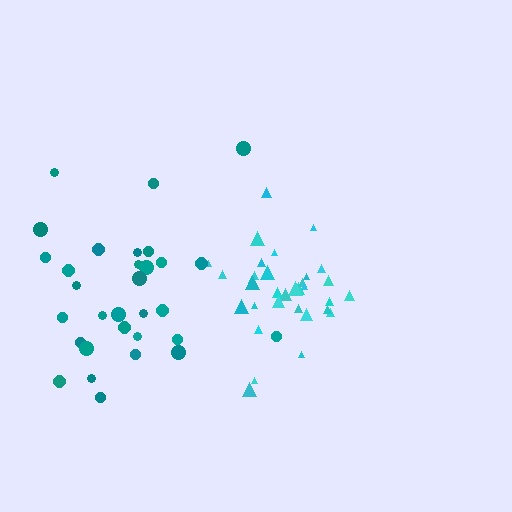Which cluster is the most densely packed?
Cyan.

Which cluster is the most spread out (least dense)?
Teal.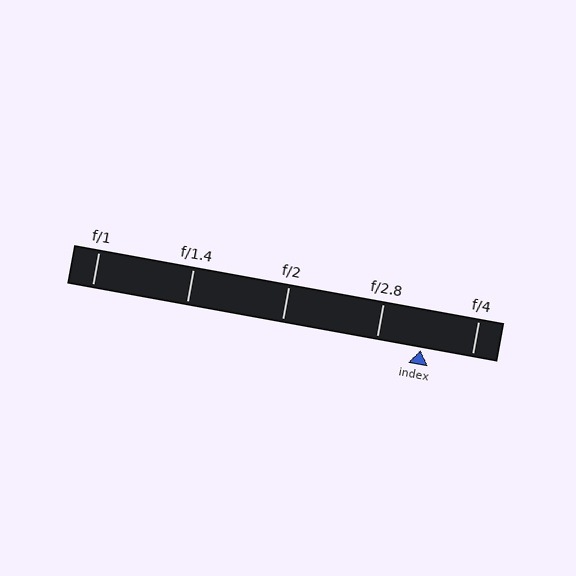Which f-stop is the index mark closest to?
The index mark is closest to f/2.8.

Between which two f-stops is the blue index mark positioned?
The index mark is between f/2.8 and f/4.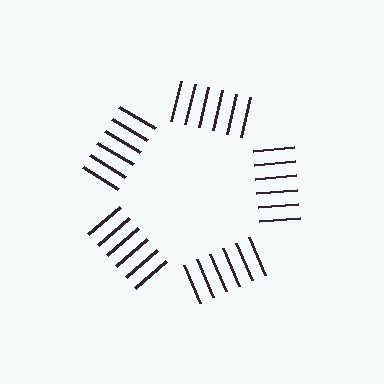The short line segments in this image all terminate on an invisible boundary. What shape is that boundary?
An illusory pentagon — the line segments terminate on its edges but no continuous stroke is drawn.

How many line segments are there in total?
30 — 6 along each of the 5 edges.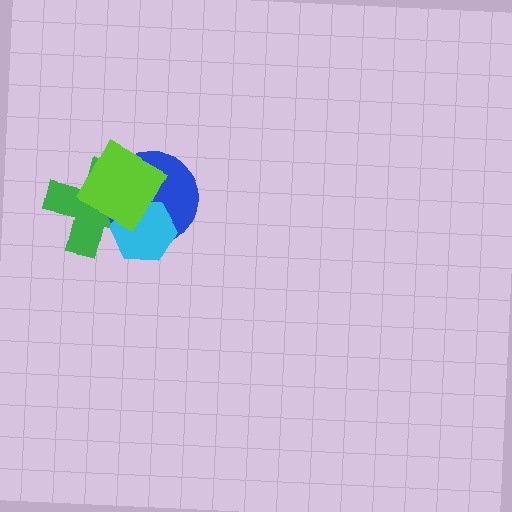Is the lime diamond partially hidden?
No, no other shape covers it.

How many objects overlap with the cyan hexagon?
3 objects overlap with the cyan hexagon.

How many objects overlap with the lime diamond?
3 objects overlap with the lime diamond.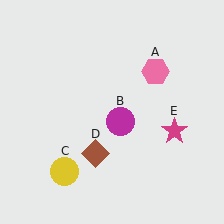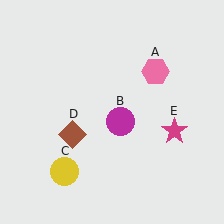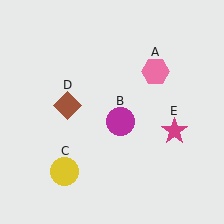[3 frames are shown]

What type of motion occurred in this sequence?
The brown diamond (object D) rotated clockwise around the center of the scene.